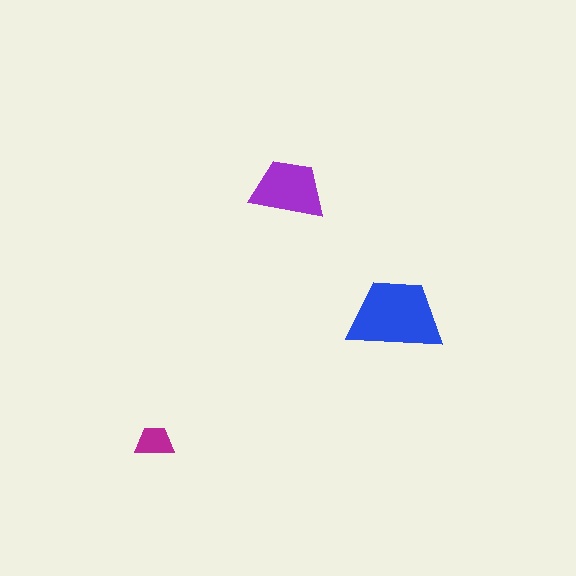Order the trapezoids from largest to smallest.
the blue one, the purple one, the magenta one.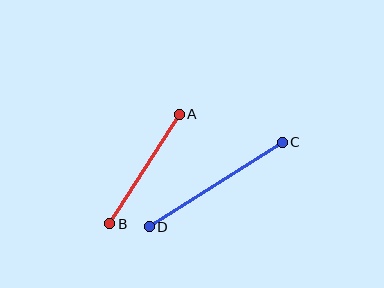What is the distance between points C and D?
The distance is approximately 158 pixels.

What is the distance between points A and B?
The distance is approximately 130 pixels.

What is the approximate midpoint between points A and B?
The midpoint is at approximately (145, 169) pixels.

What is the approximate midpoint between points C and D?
The midpoint is at approximately (216, 185) pixels.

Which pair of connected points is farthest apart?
Points C and D are farthest apart.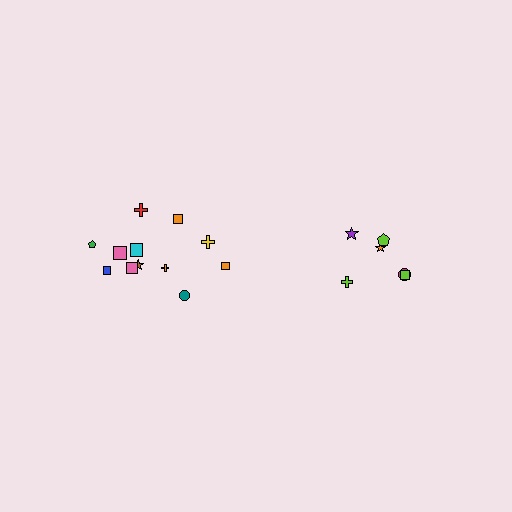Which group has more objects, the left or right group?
The left group.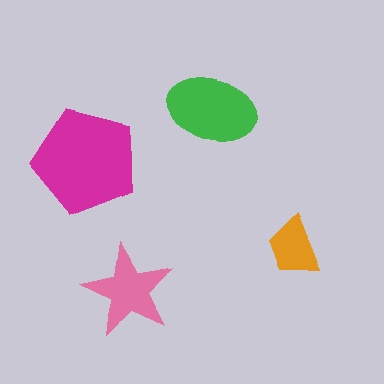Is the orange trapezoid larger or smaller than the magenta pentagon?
Smaller.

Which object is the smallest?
The orange trapezoid.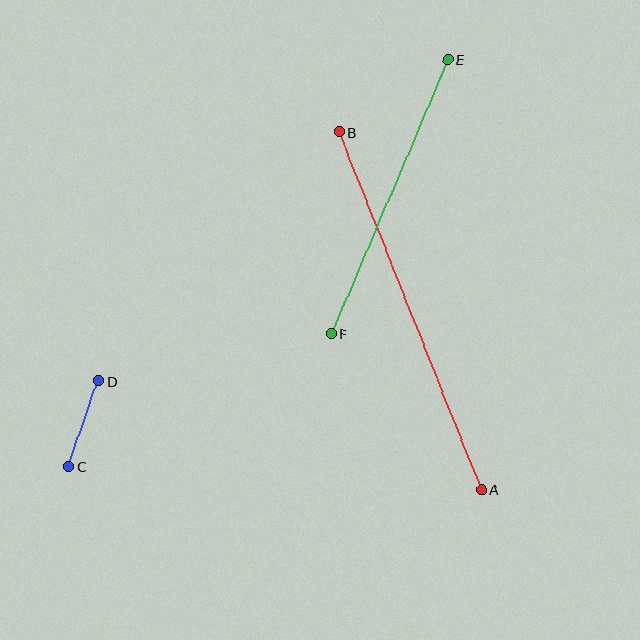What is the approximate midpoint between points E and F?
The midpoint is at approximately (389, 197) pixels.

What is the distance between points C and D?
The distance is approximately 90 pixels.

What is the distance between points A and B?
The distance is approximately 384 pixels.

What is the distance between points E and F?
The distance is approximately 299 pixels.